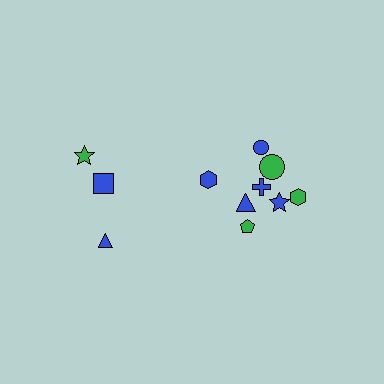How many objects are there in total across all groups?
There are 11 objects.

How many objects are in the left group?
There are 3 objects.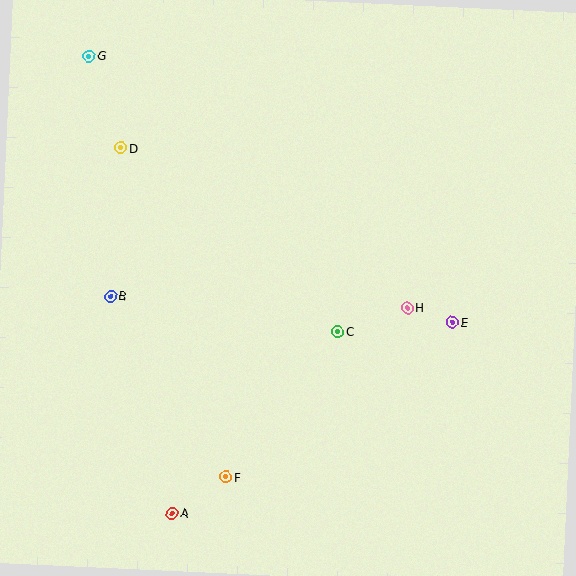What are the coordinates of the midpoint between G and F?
The midpoint between G and F is at (158, 267).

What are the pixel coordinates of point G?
Point G is at (89, 56).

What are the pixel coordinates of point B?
Point B is at (111, 296).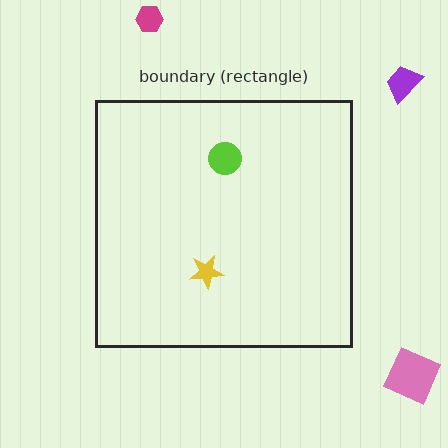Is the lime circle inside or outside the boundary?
Inside.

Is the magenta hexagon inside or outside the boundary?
Outside.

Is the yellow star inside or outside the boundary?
Inside.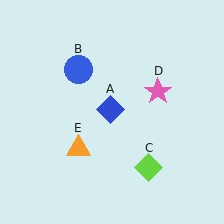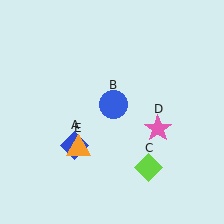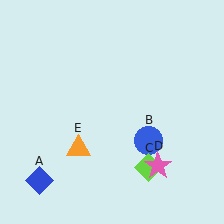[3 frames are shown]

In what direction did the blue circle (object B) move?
The blue circle (object B) moved down and to the right.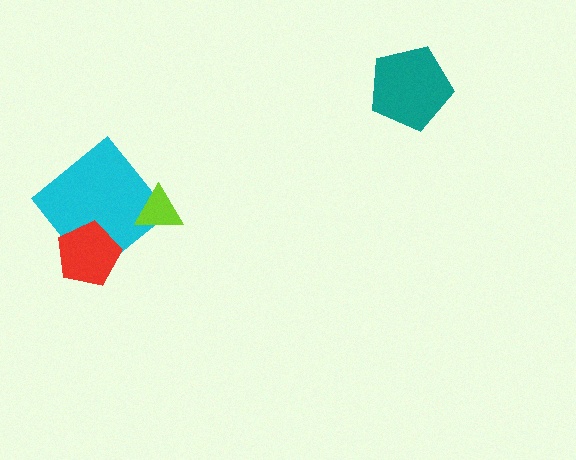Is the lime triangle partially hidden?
No, no other shape covers it.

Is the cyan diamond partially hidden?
Yes, it is partially covered by another shape.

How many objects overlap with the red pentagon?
1 object overlaps with the red pentagon.